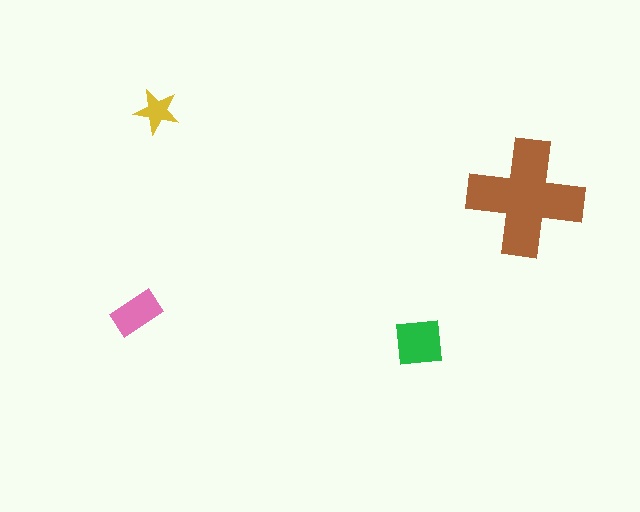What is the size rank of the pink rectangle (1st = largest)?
3rd.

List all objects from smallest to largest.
The yellow star, the pink rectangle, the green square, the brown cross.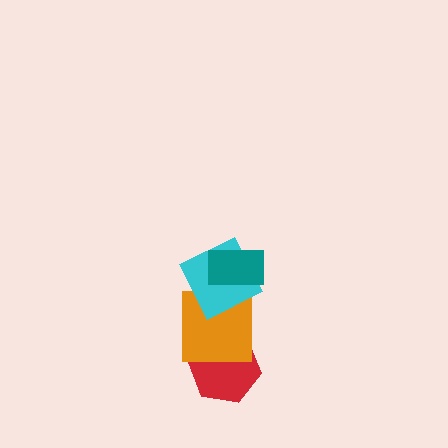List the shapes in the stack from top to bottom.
From top to bottom: the teal rectangle, the cyan square, the orange square, the red hexagon.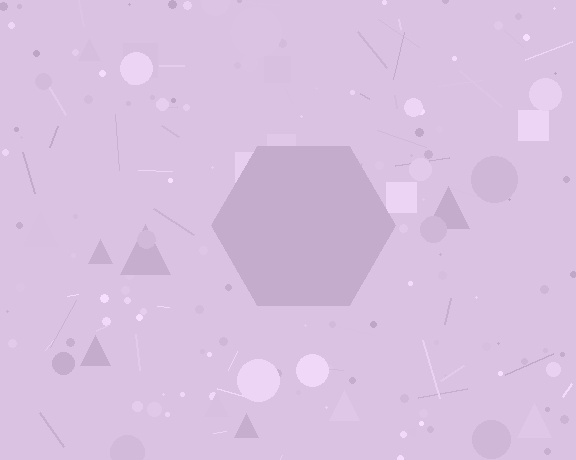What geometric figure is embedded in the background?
A hexagon is embedded in the background.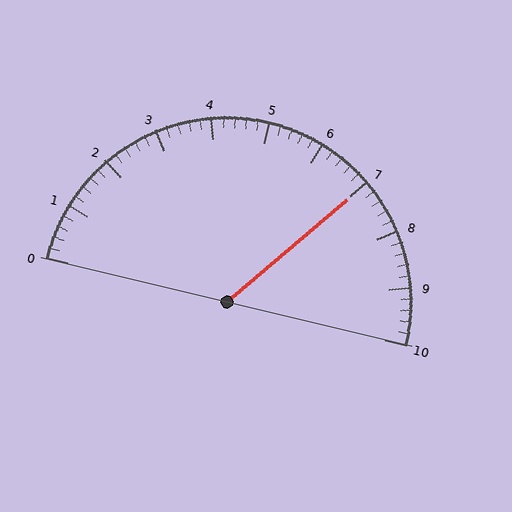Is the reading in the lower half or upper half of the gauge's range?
The reading is in the upper half of the range (0 to 10).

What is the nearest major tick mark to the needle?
The nearest major tick mark is 7.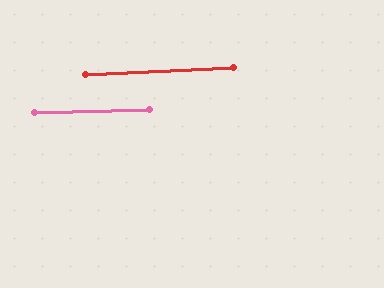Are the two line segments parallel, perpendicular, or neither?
Parallel — their directions differ by only 1.2°.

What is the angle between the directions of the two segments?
Approximately 1 degree.